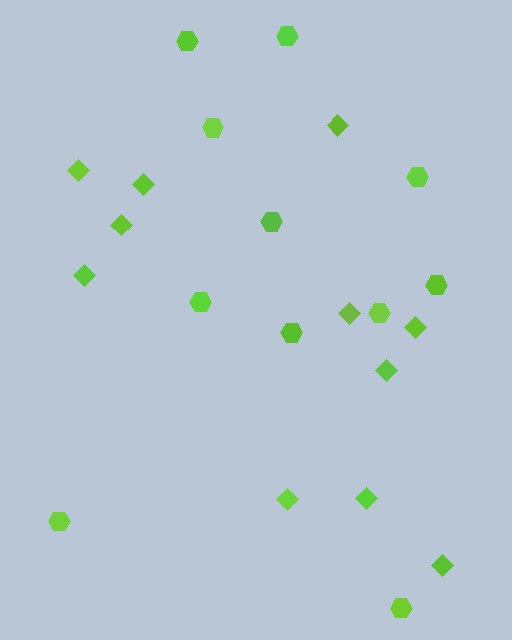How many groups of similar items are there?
There are 2 groups: one group of diamonds (11) and one group of hexagons (11).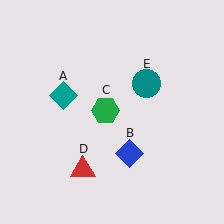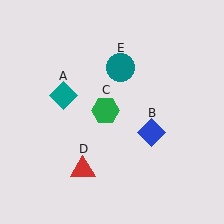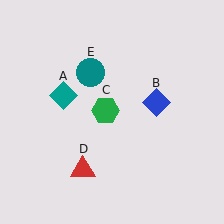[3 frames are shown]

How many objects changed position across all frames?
2 objects changed position: blue diamond (object B), teal circle (object E).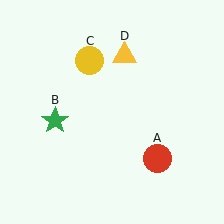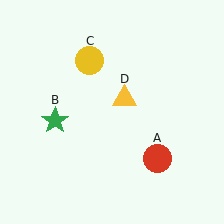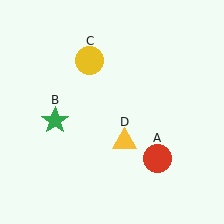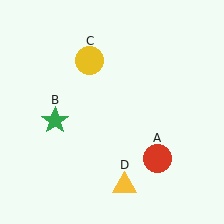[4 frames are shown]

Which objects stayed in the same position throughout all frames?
Red circle (object A) and green star (object B) and yellow circle (object C) remained stationary.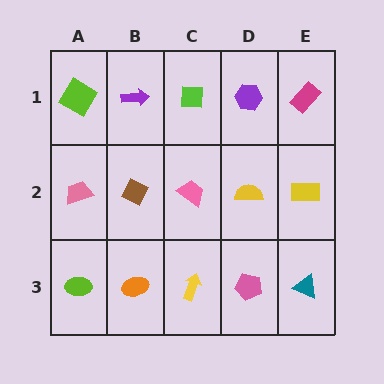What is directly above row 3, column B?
A brown diamond.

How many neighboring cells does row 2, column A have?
3.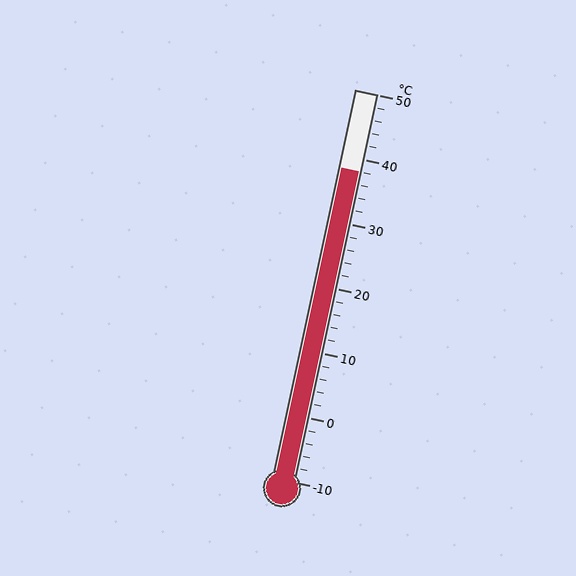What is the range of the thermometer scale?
The thermometer scale ranges from -10°C to 50°C.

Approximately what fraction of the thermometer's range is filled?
The thermometer is filled to approximately 80% of its range.